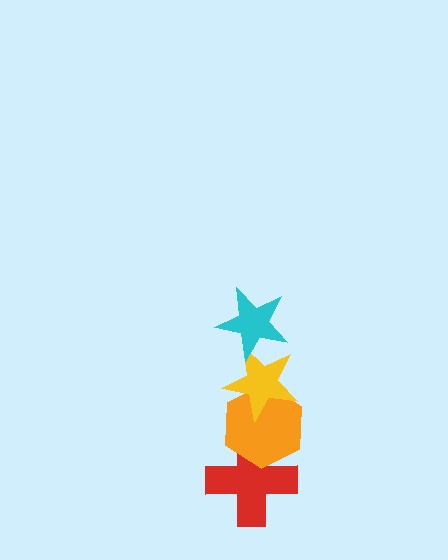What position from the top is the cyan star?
The cyan star is 1st from the top.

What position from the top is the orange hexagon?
The orange hexagon is 3rd from the top.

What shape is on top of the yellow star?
The cyan star is on top of the yellow star.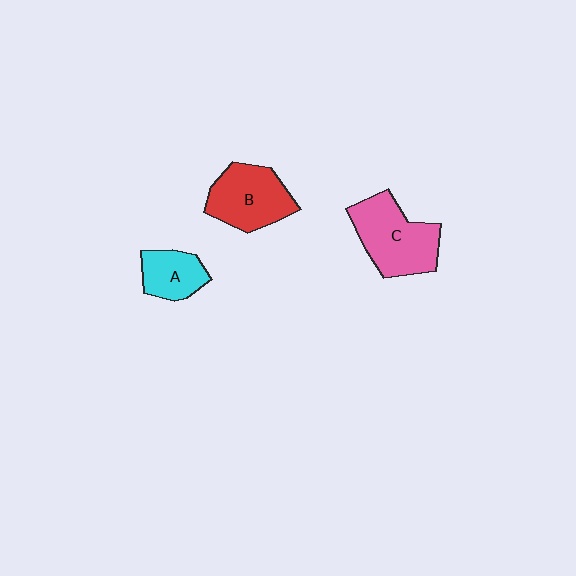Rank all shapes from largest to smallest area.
From largest to smallest: C (pink), B (red), A (cyan).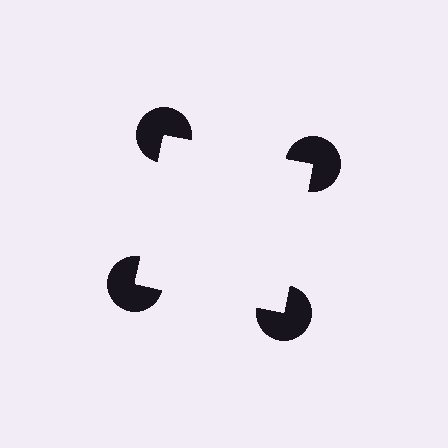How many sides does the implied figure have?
4 sides.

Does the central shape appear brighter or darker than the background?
It typically appears slightly brighter than the background, even though no actual brightness change is drawn.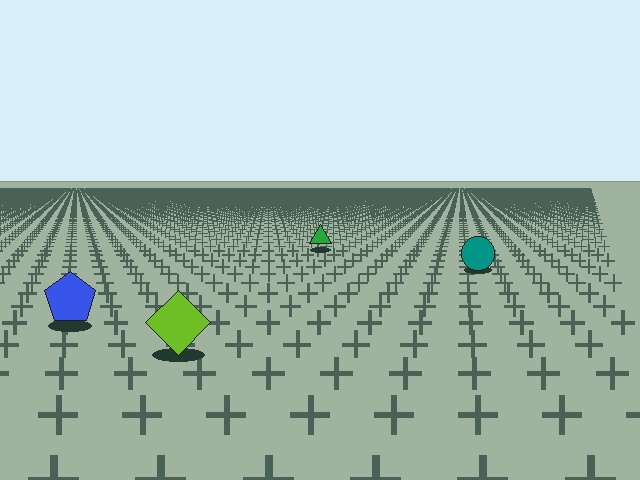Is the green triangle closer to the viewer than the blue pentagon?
No. The blue pentagon is closer — you can tell from the texture gradient: the ground texture is coarser near it.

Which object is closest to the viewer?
The lime diamond is closest. The texture marks near it are larger and more spread out.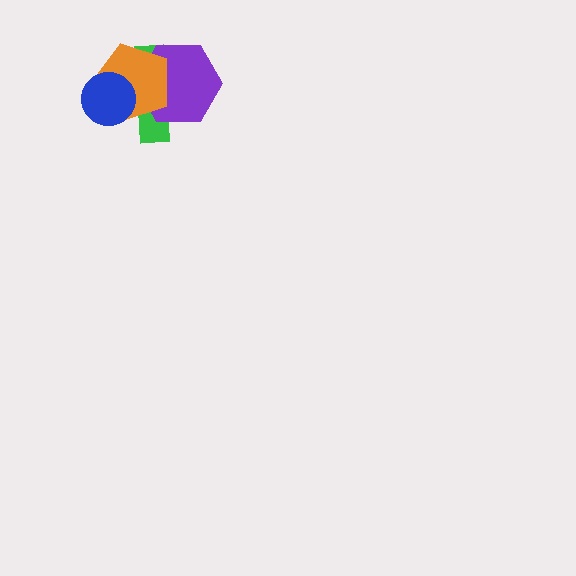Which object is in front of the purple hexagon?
The orange pentagon is in front of the purple hexagon.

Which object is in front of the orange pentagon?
The blue circle is in front of the orange pentagon.